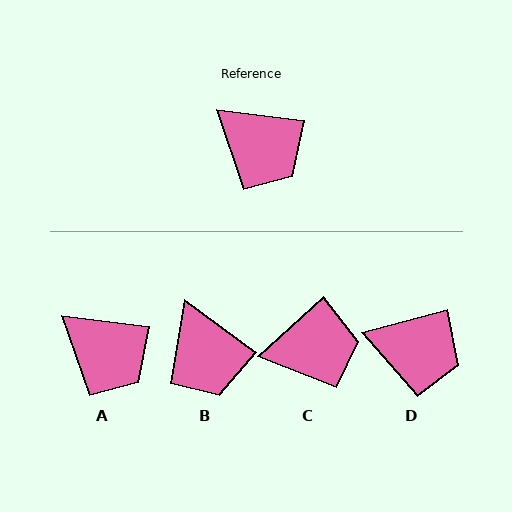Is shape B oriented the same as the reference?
No, it is off by about 29 degrees.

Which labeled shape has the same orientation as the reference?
A.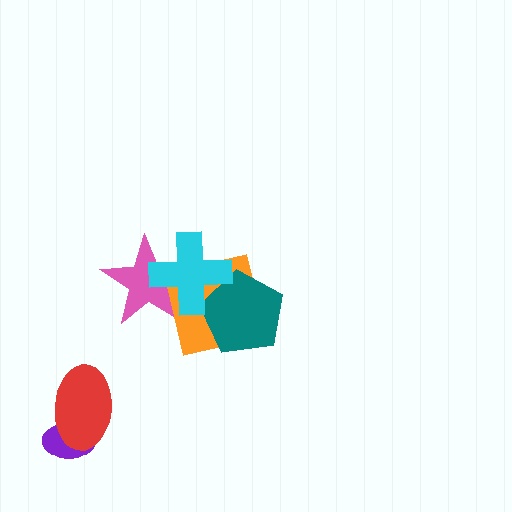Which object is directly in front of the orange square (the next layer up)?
The teal pentagon is directly in front of the orange square.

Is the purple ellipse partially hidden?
Yes, it is partially covered by another shape.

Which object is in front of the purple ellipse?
The red ellipse is in front of the purple ellipse.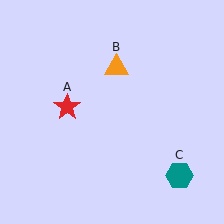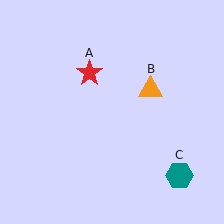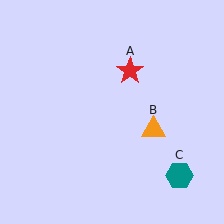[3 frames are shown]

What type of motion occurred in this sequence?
The red star (object A), orange triangle (object B) rotated clockwise around the center of the scene.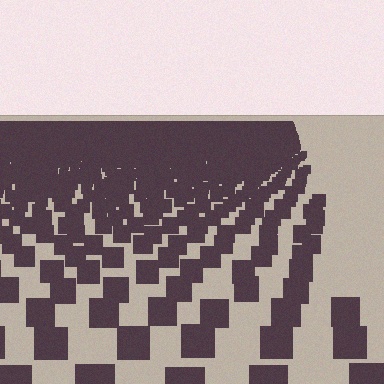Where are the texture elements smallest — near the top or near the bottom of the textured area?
Near the top.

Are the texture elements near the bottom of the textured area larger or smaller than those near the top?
Larger. Near the bottom, elements are closer to the viewer and appear at a bigger on-screen size.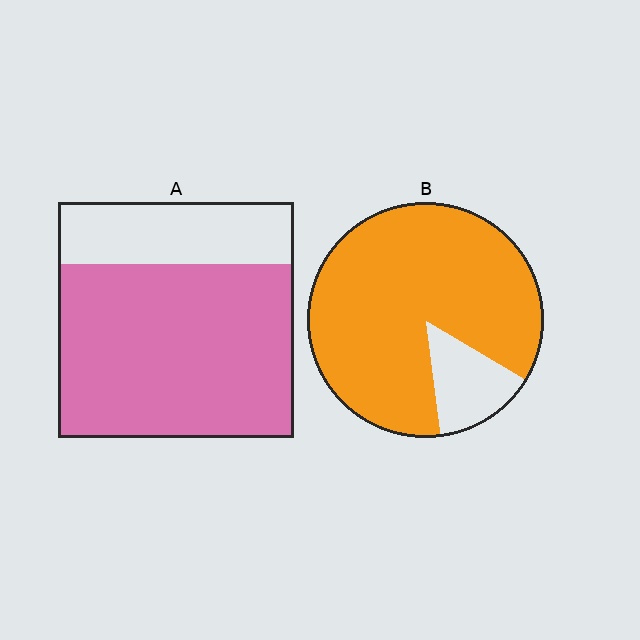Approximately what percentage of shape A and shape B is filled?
A is approximately 75% and B is approximately 85%.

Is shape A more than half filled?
Yes.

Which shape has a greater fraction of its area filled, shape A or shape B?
Shape B.